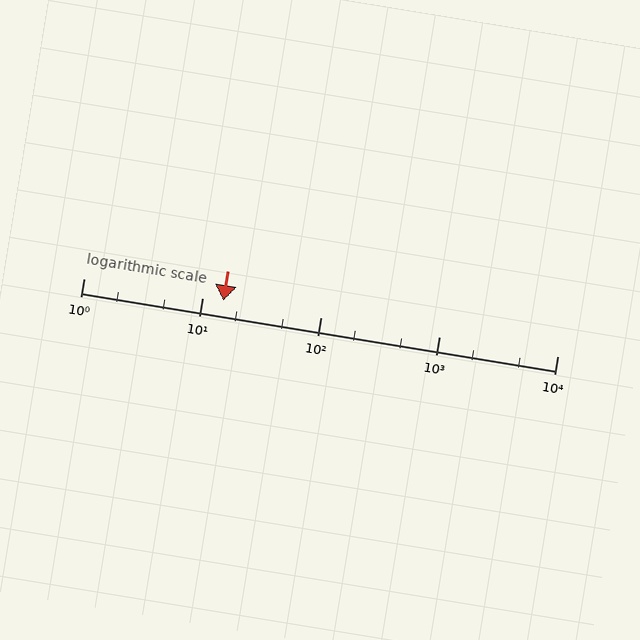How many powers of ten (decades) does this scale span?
The scale spans 4 decades, from 1 to 10000.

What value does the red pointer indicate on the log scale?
The pointer indicates approximately 15.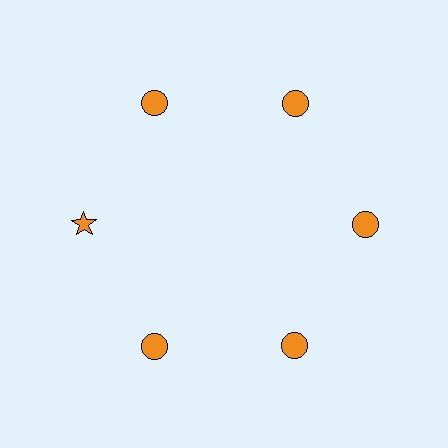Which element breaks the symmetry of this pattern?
The orange star at roughly the 9 o'clock position breaks the symmetry. All other shapes are orange circles.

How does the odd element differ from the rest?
It has a different shape: star instead of circle.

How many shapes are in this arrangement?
There are 6 shapes arranged in a ring pattern.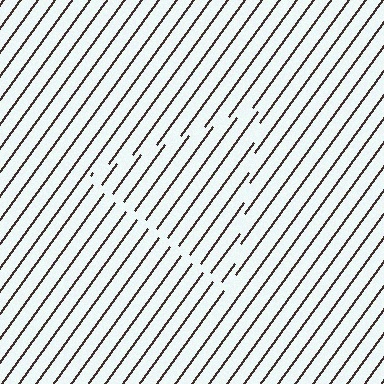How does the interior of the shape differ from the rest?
The interior of the shape contains the same grating, shifted by half a period — the contour is defined by the phase discontinuity where line-ends from the inner and outer gratings abut.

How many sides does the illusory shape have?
3 sides — the line-ends trace a triangle.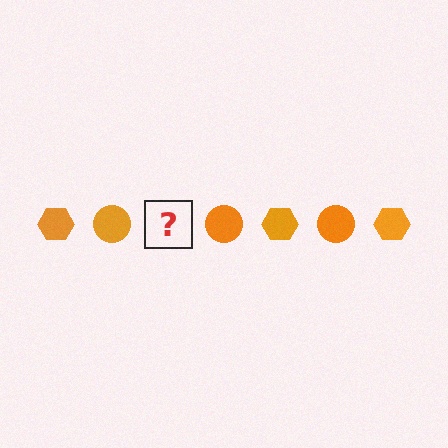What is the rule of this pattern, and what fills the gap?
The rule is that the pattern cycles through hexagon, circle shapes in orange. The gap should be filled with an orange hexagon.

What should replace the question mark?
The question mark should be replaced with an orange hexagon.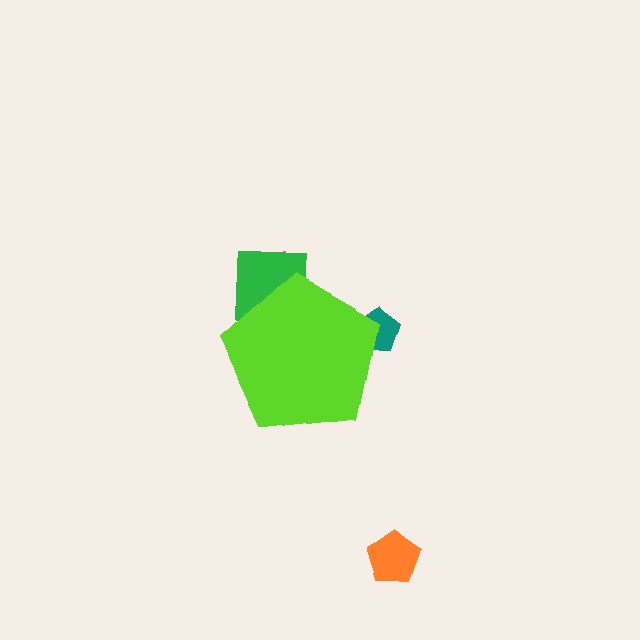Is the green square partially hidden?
Yes, the green square is partially hidden behind the lime pentagon.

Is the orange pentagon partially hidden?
No, the orange pentagon is fully visible.